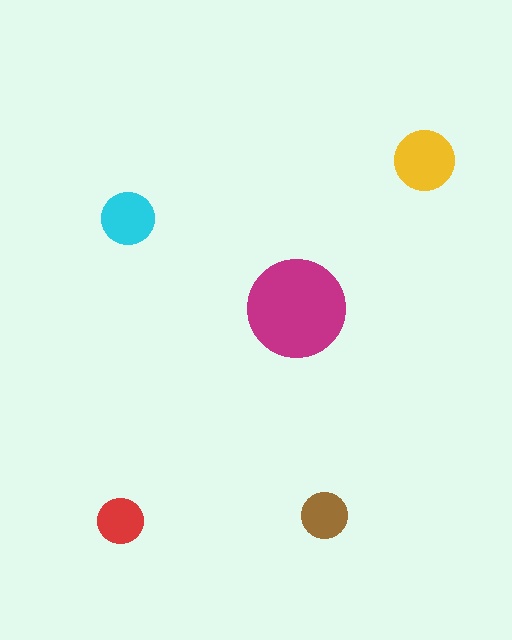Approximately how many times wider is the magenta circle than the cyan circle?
About 2 times wider.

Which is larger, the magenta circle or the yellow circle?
The magenta one.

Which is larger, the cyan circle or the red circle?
The cyan one.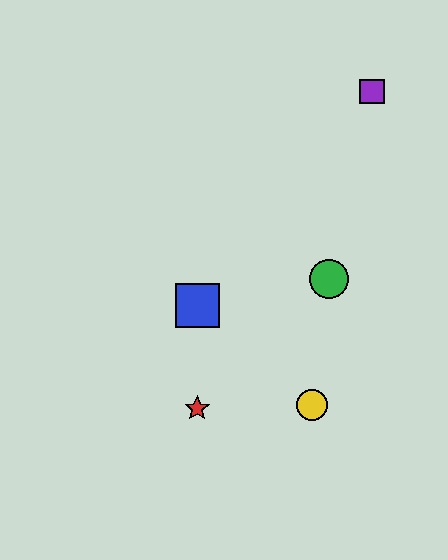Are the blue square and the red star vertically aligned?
Yes, both are at x≈197.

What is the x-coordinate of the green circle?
The green circle is at x≈329.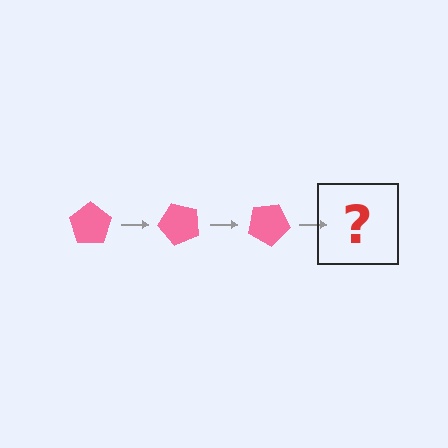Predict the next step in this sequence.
The next step is a pink pentagon rotated 150 degrees.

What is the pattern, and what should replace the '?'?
The pattern is that the pentagon rotates 50 degrees each step. The '?' should be a pink pentagon rotated 150 degrees.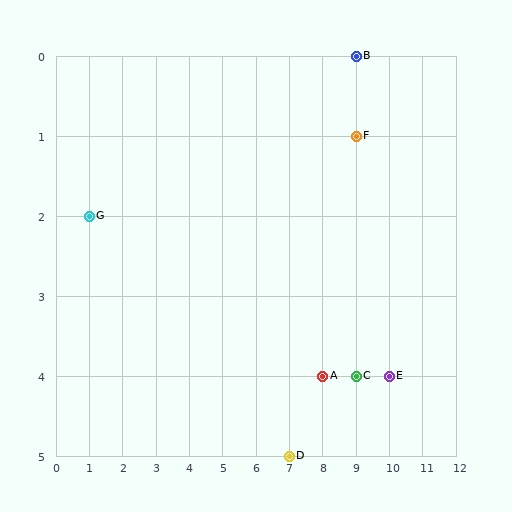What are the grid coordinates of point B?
Point B is at grid coordinates (9, 0).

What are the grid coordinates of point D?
Point D is at grid coordinates (7, 5).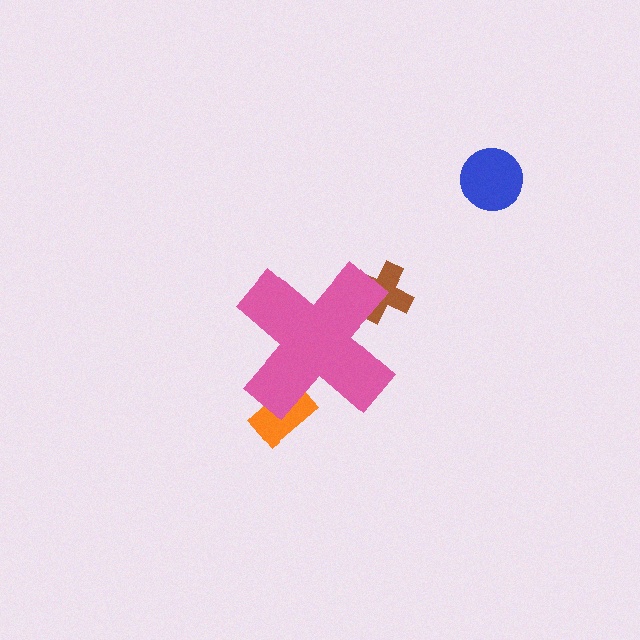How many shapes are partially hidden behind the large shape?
2 shapes are partially hidden.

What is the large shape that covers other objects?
A pink cross.